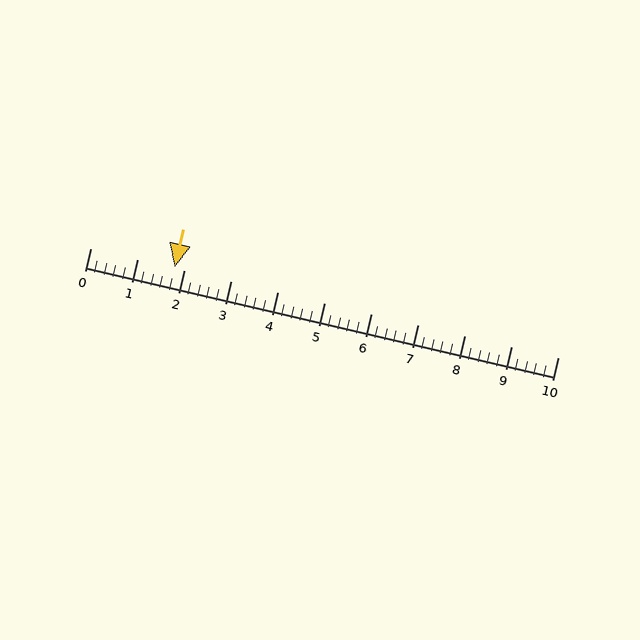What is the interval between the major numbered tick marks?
The major tick marks are spaced 1 units apart.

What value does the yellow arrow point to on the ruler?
The yellow arrow points to approximately 1.8.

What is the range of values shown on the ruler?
The ruler shows values from 0 to 10.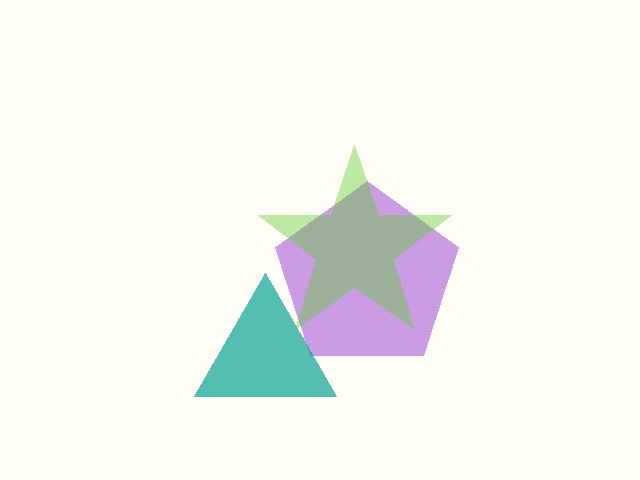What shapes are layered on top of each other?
The layered shapes are: a purple pentagon, a teal triangle, a lime star.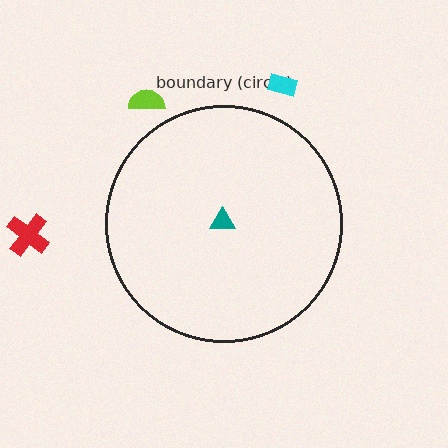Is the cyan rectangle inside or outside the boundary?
Outside.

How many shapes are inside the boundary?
1 inside, 3 outside.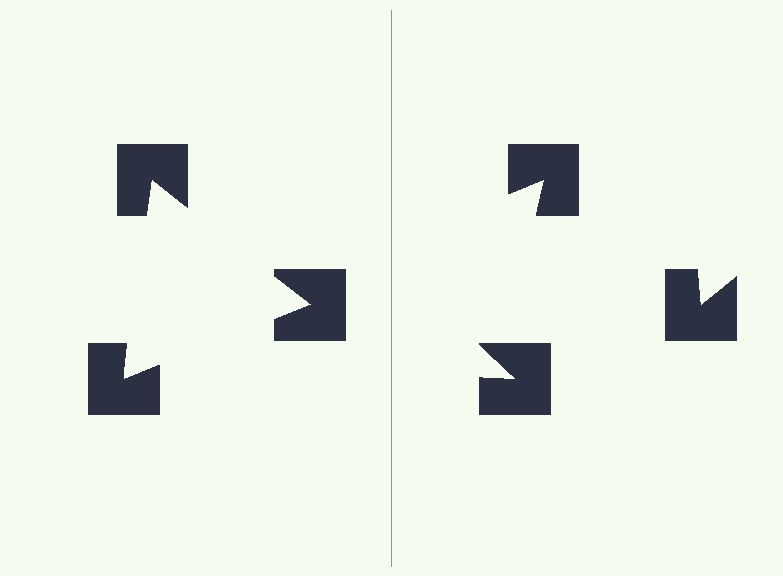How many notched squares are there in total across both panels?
6 — 3 on each side.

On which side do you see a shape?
An illusory triangle appears on the left side. On the right side the wedge cuts are rotated, so no coherent shape forms.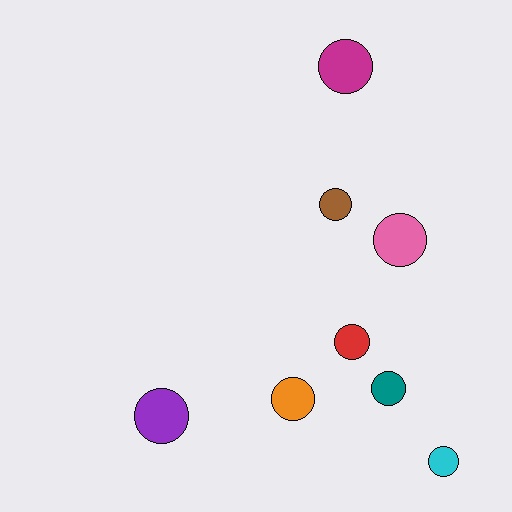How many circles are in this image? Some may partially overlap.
There are 8 circles.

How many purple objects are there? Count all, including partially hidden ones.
There is 1 purple object.